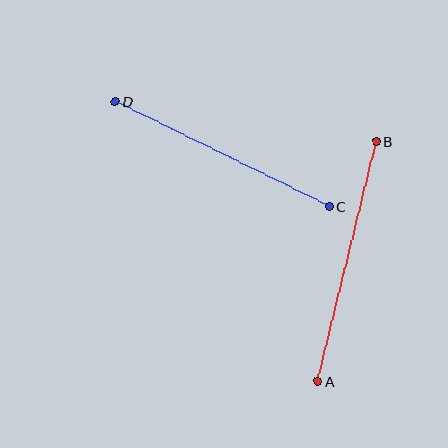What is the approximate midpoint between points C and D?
The midpoint is at approximately (222, 154) pixels.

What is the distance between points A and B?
The distance is approximately 247 pixels.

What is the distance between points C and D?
The distance is approximately 238 pixels.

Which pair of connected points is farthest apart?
Points A and B are farthest apart.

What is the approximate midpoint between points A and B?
The midpoint is at approximately (347, 261) pixels.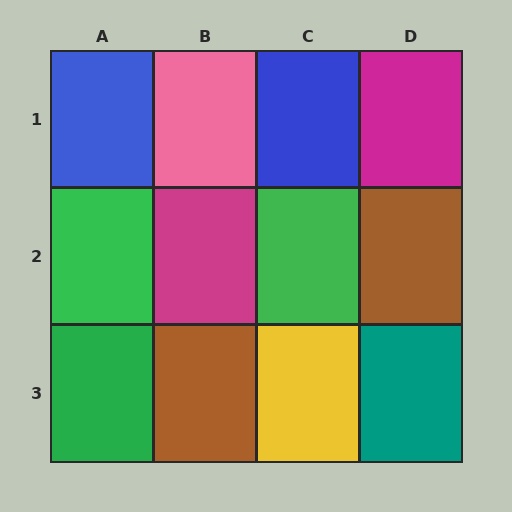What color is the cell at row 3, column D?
Teal.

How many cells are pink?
1 cell is pink.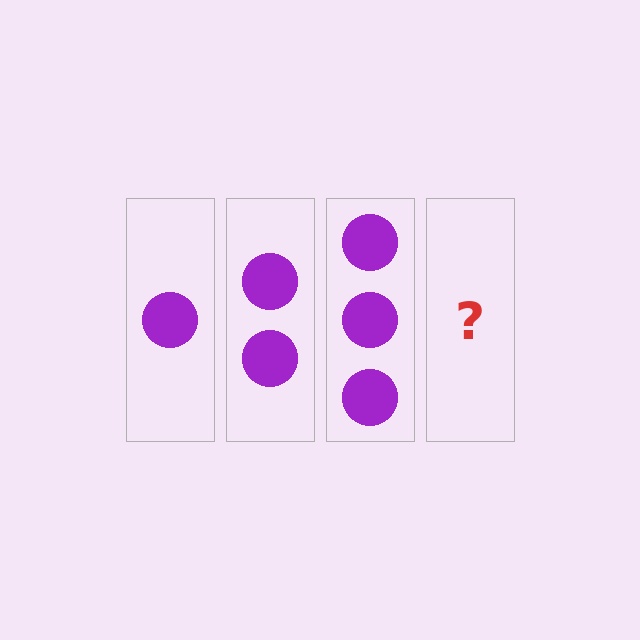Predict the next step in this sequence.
The next step is 4 circles.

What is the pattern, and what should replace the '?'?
The pattern is that each step adds one more circle. The '?' should be 4 circles.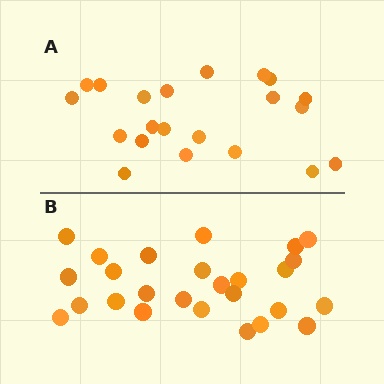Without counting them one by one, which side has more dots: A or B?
Region B (the bottom region) has more dots.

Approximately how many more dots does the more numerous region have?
Region B has about 5 more dots than region A.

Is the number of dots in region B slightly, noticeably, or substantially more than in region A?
Region B has only slightly more — the two regions are fairly close. The ratio is roughly 1.2 to 1.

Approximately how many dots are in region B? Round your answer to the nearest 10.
About 30 dots. (The exact count is 26, which rounds to 30.)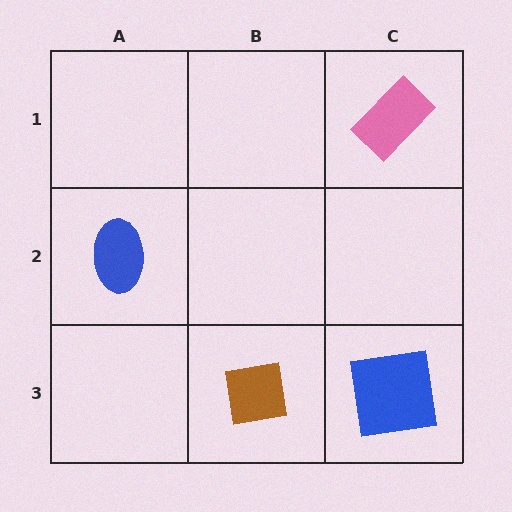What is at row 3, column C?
A blue square.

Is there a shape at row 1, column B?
No, that cell is empty.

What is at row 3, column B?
A brown square.